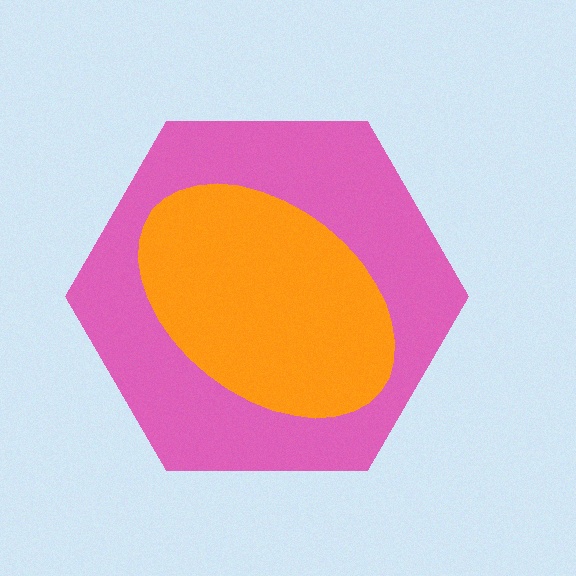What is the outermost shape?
The pink hexagon.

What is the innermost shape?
The orange ellipse.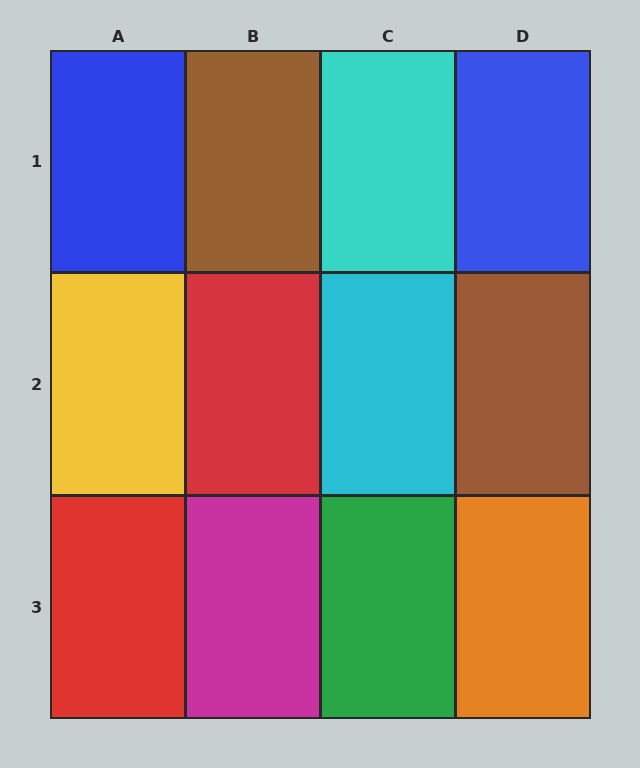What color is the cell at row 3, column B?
Magenta.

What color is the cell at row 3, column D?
Orange.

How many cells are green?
1 cell is green.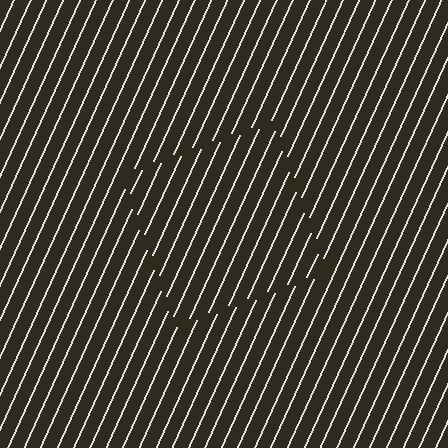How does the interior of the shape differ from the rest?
The interior of the shape contains the same grating, shifted by half a period — the contour is defined by the phase discontinuity where line-ends from the inner and outer gratings abut.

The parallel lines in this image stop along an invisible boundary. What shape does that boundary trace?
An illusory square. The interior of the shape contains the same grating, shifted by half a period — the contour is defined by the phase discontinuity where line-ends from the inner and outer gratings abut.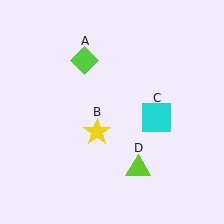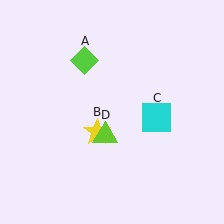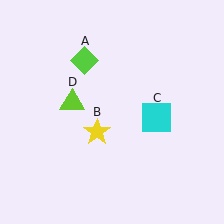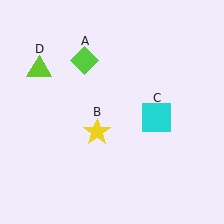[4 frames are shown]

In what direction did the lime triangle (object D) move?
The lime triangle (object D) moved up and to the left.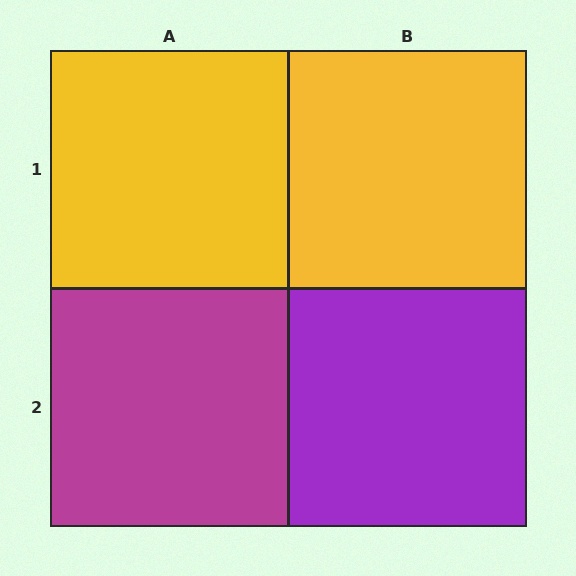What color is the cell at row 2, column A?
Magenta.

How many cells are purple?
1 cell is purple.